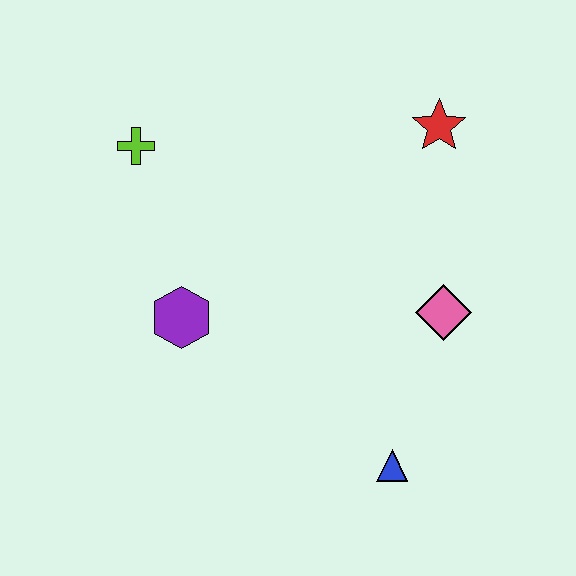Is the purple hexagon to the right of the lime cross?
Yes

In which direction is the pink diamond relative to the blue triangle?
The pink diamond is above the blue triangle.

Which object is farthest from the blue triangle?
The lime cross is farthest from the blue triangle.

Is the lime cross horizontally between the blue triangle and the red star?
No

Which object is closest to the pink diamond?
The blue triangle is closest to the pink diamond.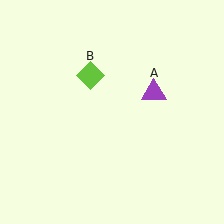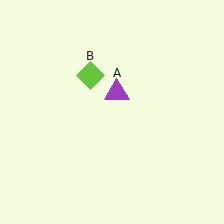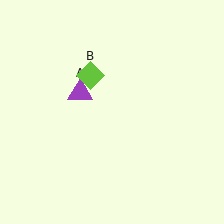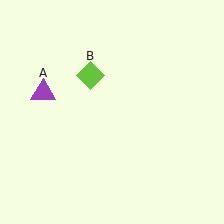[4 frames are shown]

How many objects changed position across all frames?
1 object changed position: purple triangle (object A).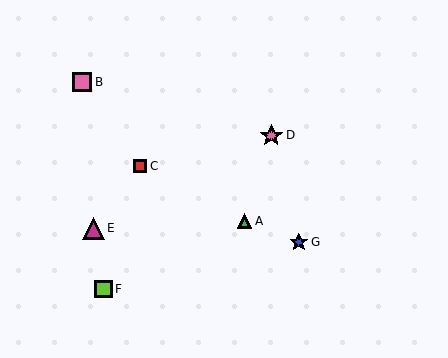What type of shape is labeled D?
Shape D is a pink star.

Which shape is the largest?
The pink star (labeled D) is the largest.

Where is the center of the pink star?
The center of the pink star is at (271, 135).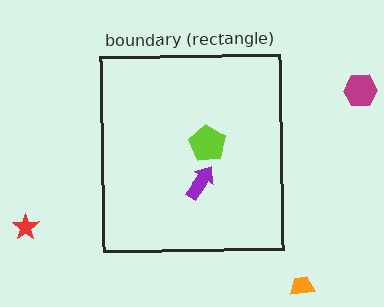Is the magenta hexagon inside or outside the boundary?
Outside.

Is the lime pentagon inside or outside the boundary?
Inside.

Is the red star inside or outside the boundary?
Outside.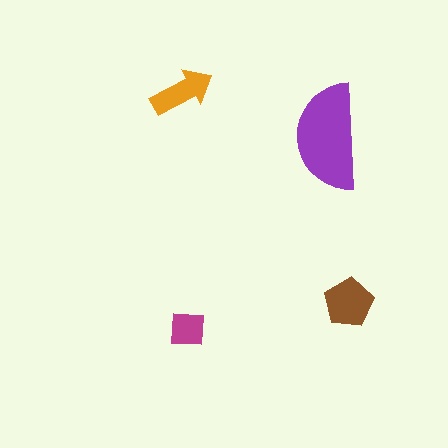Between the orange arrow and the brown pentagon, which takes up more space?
The brown pentagon.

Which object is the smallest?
The magenta square.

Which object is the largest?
The purple semicircle.